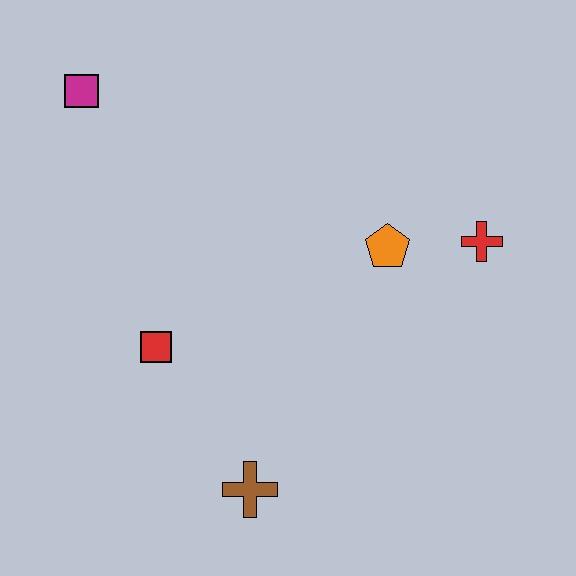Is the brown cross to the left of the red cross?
Yes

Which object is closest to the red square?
The brown cross is closest to the red square.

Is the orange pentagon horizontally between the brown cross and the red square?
No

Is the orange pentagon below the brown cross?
No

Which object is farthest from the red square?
The red cross is farthest from the red square.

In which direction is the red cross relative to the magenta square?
The red cross is to the right of the magenta square.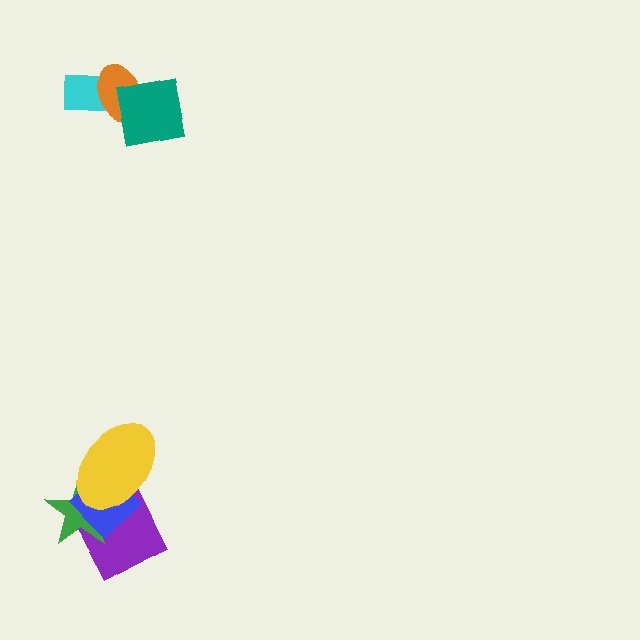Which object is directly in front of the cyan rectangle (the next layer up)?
The orange ellipse is directly in front of the cyan rectangle.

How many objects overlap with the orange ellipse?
2 objects overlap with the orange ellipse.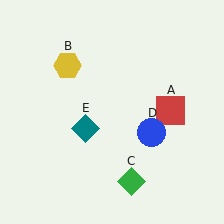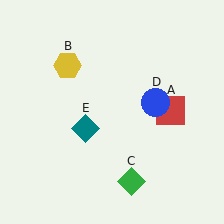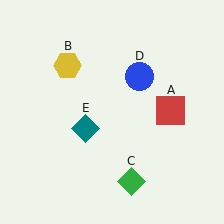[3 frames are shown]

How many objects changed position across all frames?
1 object changed position: blue circle (object D).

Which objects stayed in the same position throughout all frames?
Red square (object A) and yellow hexagon (object B) and green diamond (object C) and teal diamond (object E) remained stationary.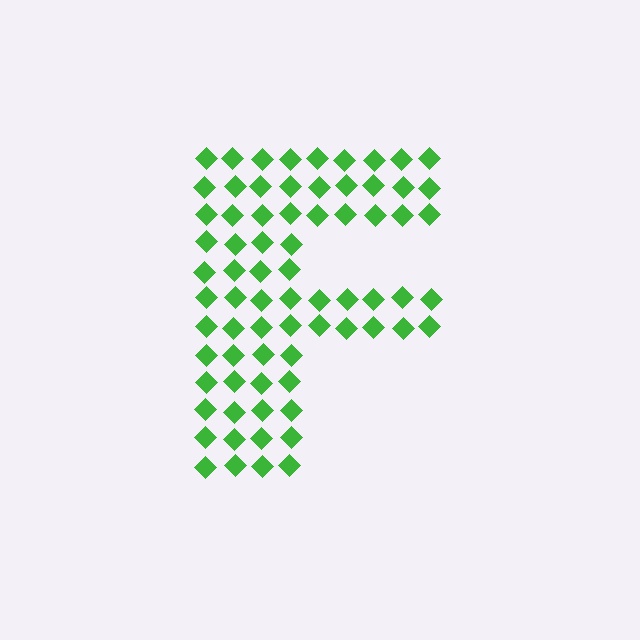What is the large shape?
The large shape is the letter F.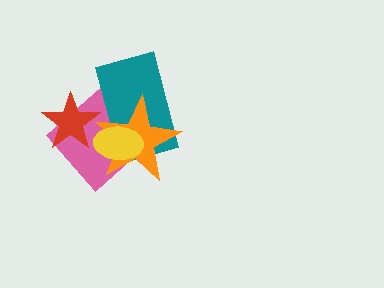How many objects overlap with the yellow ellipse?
3 objects overlap with the yellow ellipse.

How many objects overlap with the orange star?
4 objects overlap with the orange star.